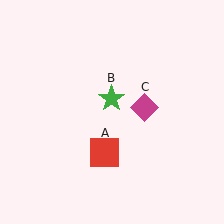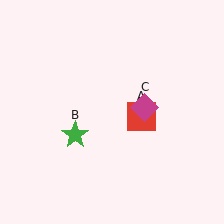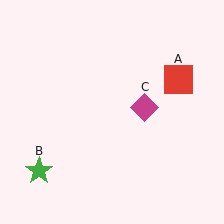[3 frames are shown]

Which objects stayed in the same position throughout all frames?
Magenta diamond (object C) remained stationary.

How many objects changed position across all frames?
2 objects changed position: red square (object A), green star (object B).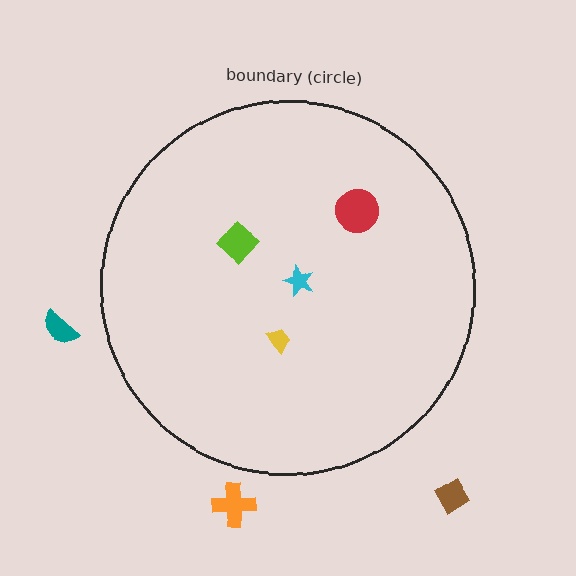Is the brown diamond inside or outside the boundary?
Outside.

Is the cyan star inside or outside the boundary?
Inside.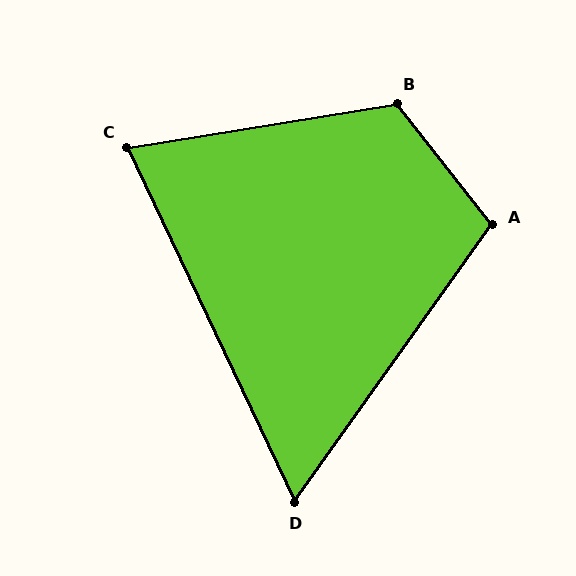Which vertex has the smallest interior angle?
D, at approximately 61 degrees.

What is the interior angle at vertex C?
Approximately 74 degrees (acute).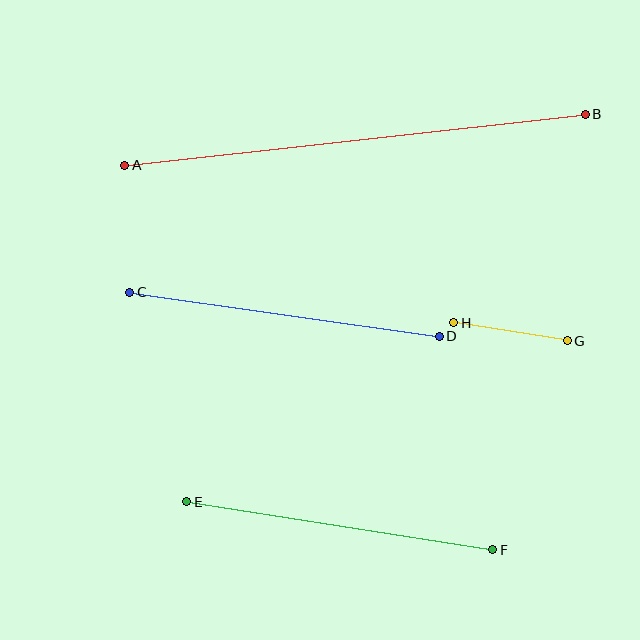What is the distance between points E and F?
The distance is approximately 310 pixels.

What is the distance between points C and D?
The distance is approximately 313 pixels.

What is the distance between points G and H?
The distance is approximately 115 pixels.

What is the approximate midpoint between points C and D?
The midpoint is at approximately (284, 314) pixels.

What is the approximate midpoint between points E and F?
The midpoint is at approximately (340, 526) pixels.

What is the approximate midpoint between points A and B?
The midpoint is at approximately (355, 140) pixels.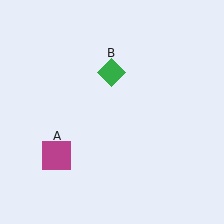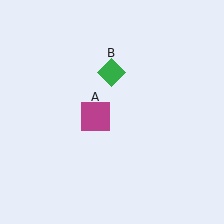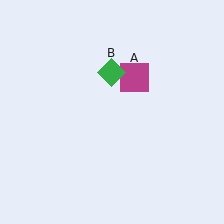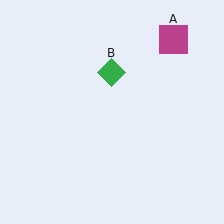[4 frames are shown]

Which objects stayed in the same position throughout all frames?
Green diamond (object B) remained stationary.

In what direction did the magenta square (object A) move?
The magenta square (object A) moved up and to the right.